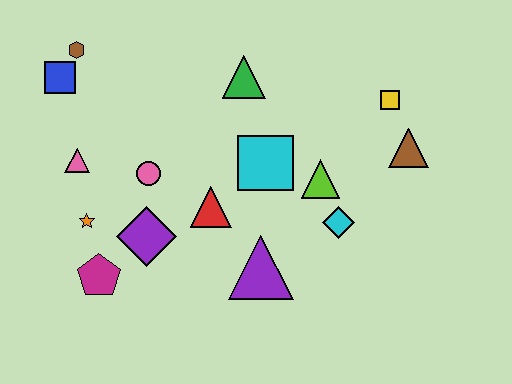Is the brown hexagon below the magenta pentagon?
No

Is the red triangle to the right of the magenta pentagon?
Yes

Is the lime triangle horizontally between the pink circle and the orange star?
No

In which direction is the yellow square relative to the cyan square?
The yellow square is to the right of the cyan square.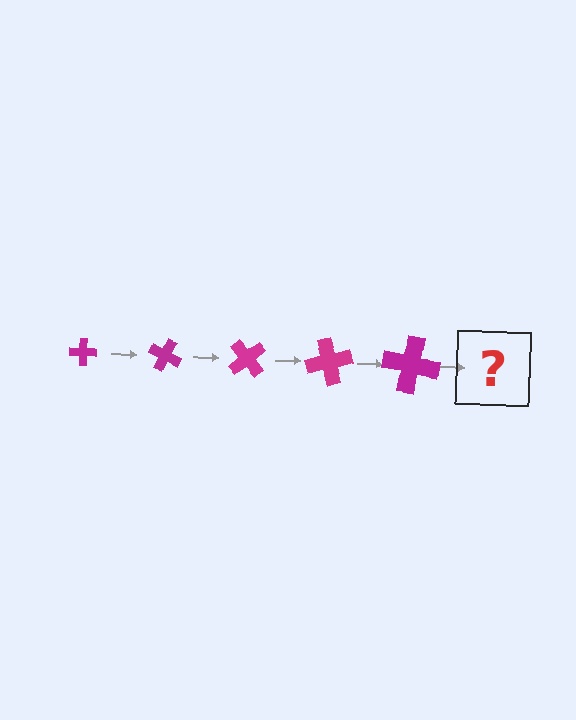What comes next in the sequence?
The next element should be a cross, larger than the previous one and rotated 125 degrees from the start.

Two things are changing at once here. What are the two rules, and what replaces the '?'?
The two rules are that the cross grows larger each step and it rotates 25 degrees each step. The '?' should be a cross, larger than the previous one and rotated 125 degrees from the start.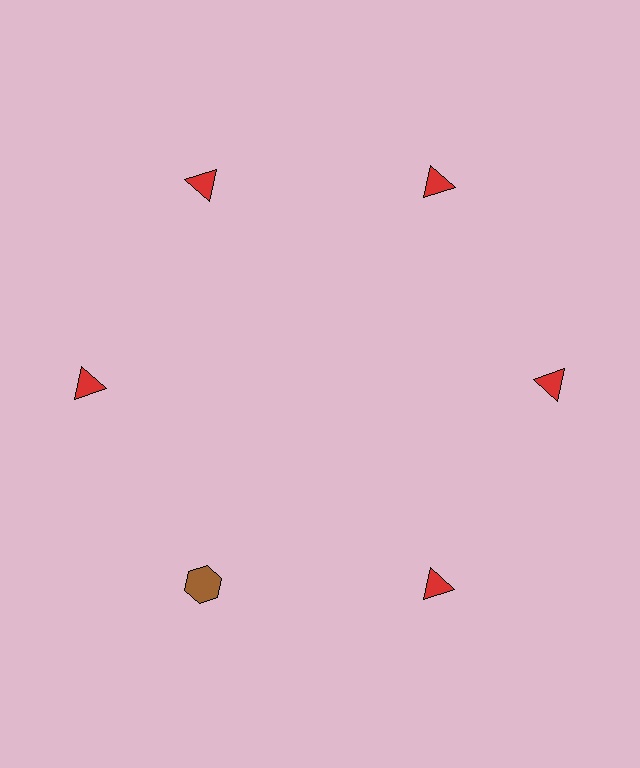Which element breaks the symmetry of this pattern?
The brown hexagon at roughly the 7 o'clock position breaks the symmetry. All other shapes are red triangles.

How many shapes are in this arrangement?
There are 6 shapes arranged in a ring pattern.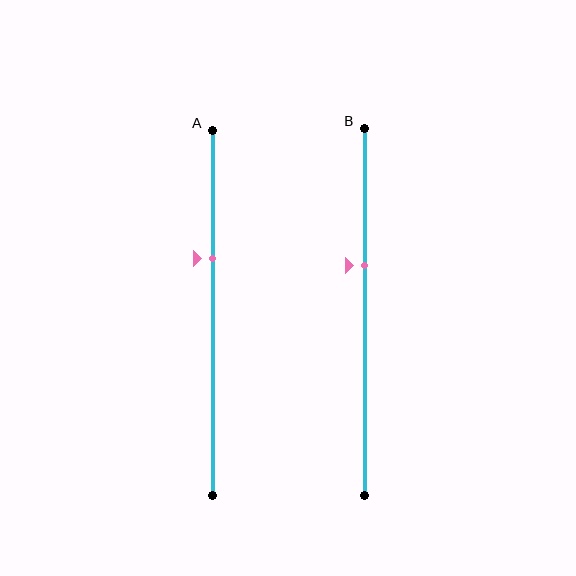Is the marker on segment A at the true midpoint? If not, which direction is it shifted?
No, the marker on segment A is shifted upward by about 15% of the segment length.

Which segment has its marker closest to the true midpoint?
Segment B has its marker closest to the true midpoint.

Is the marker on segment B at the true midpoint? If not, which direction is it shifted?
No, the marker on segment B is shifted upward by about 13% of the segment length.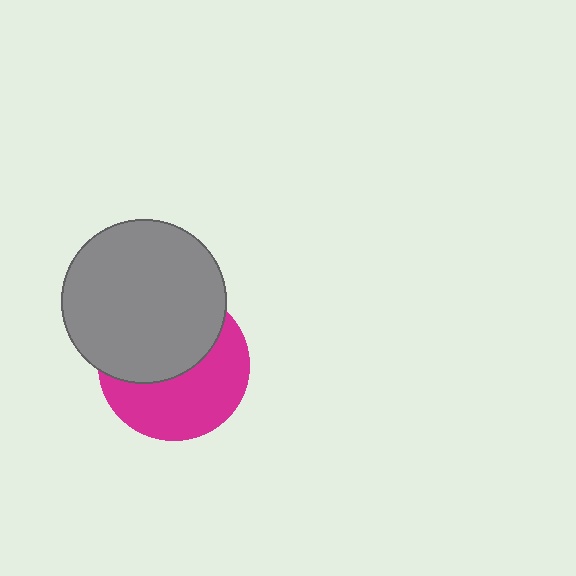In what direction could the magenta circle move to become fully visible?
The magenta circle could move down. That would shift it out from behind the gray circle entirely.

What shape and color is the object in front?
The object in front is a gray circle.